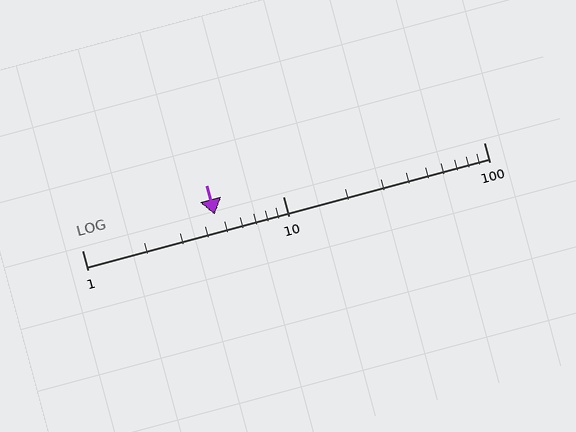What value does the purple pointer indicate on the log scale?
The pointer indicates approximately 4.6.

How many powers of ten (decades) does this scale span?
The scale spans 2 decades, from 1 to 100.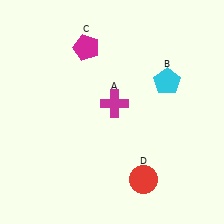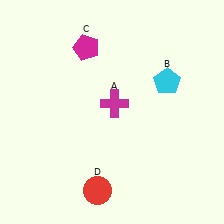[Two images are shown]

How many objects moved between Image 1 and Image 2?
1 object moved between the two images.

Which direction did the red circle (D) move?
The red circle (D) moved left.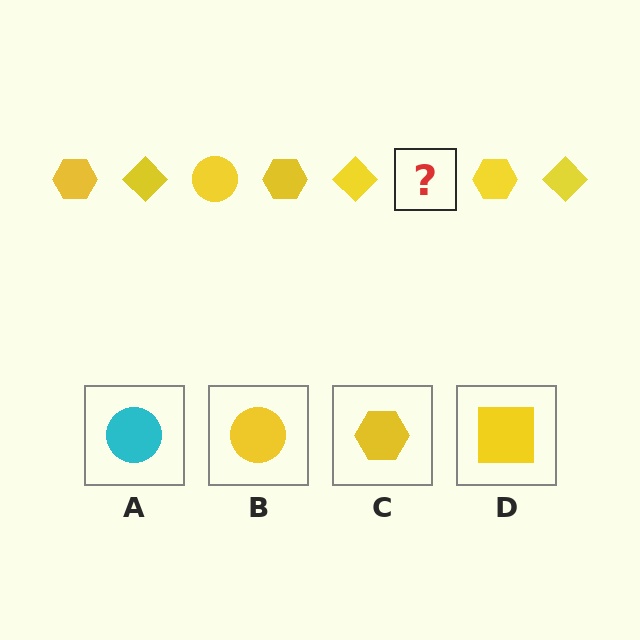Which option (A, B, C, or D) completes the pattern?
B.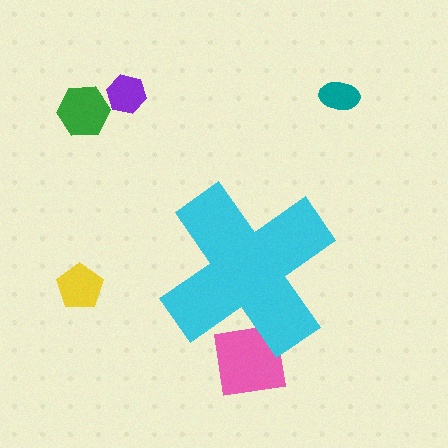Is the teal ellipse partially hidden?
No, the teal ellipse is fully visible.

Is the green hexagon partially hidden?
No, the green hexagon is fully visible.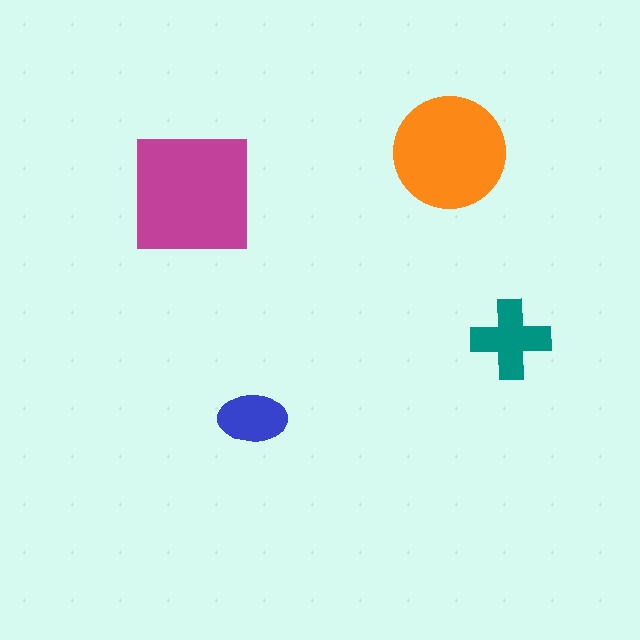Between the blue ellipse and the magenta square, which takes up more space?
The magenta square.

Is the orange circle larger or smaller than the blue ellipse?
Larger.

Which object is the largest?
The magenta square.